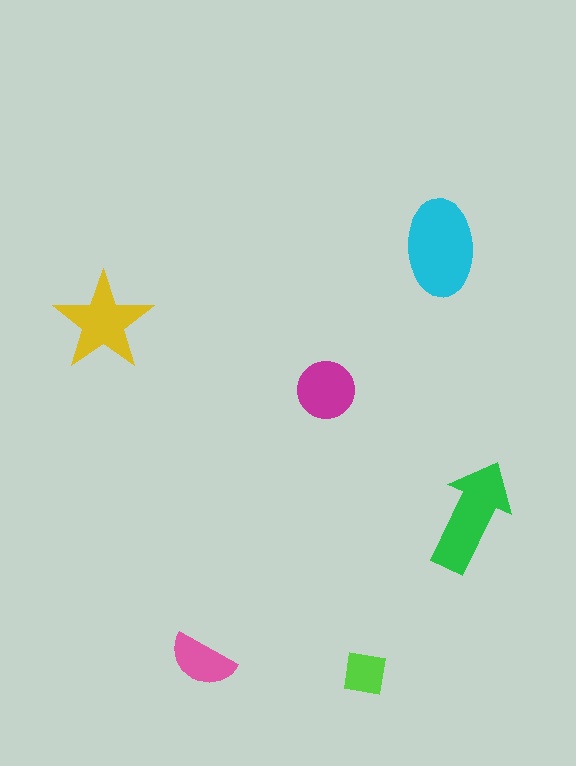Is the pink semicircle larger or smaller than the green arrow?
Smaller.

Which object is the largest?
The cyan ellipse.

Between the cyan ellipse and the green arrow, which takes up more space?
The cyan ellipse.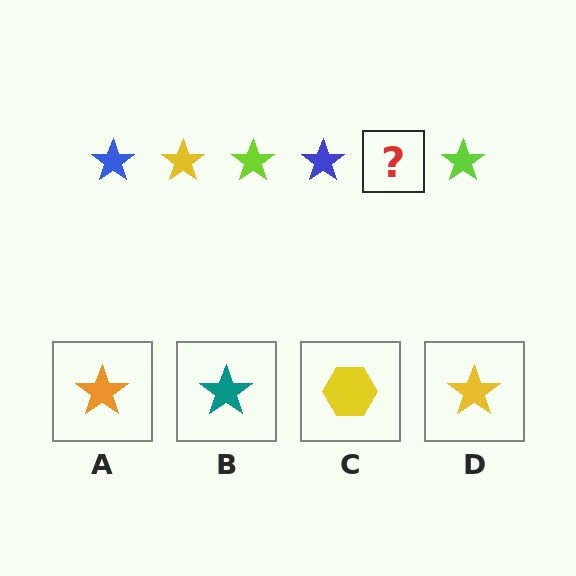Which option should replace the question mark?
Option D.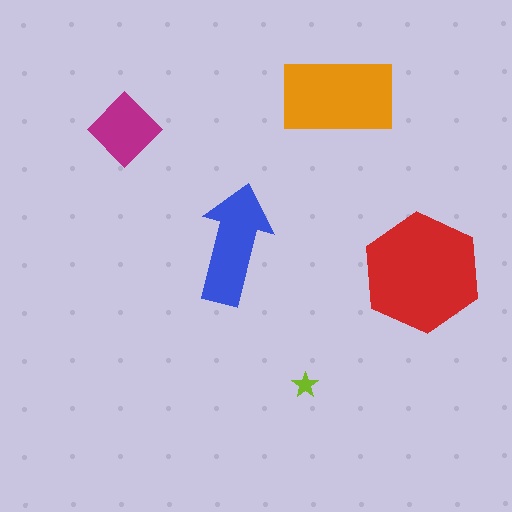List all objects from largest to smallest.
The red hexagon, the orange rectangle, the blue arrow, the magenta diamond, the lime star.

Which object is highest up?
The orange rectangle is topmost.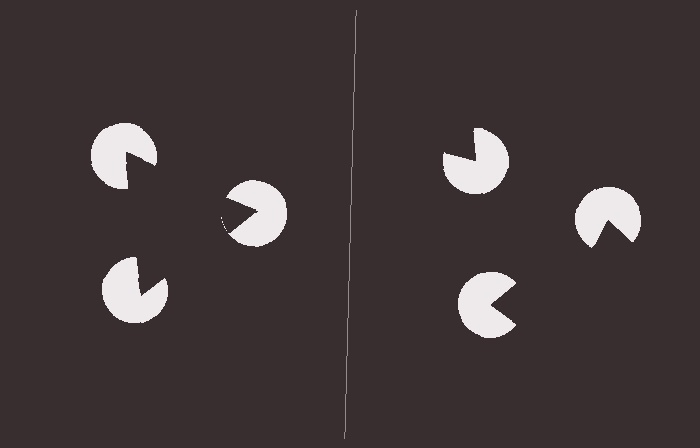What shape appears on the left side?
An illusory triangle.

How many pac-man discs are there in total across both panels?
6 — 3 on each side.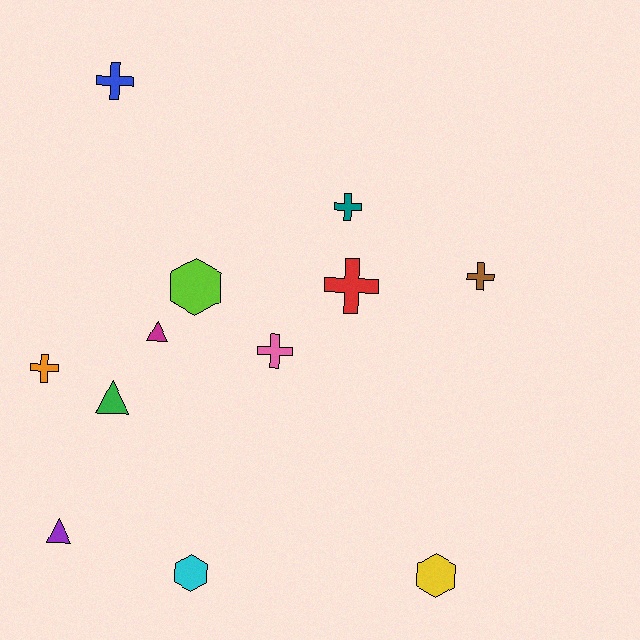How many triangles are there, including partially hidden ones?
There are 3 triangles.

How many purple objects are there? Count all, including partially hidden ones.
There is 1 purple object.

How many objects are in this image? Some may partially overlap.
There are 12 objects.